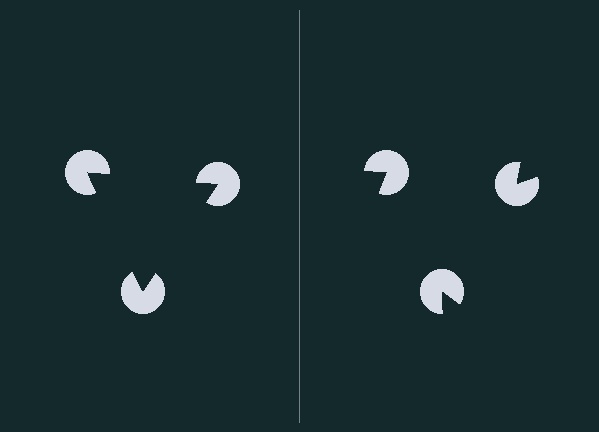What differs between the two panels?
The pac-man discs are positioned identically on both sides; only the wedge orientations differ. On the left they align to a triangle; on the right they are misaligned.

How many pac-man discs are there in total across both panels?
6 — 3 on each side.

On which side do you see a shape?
An illusory triangle appears on the left side. On the right side the wedge cuts are rotated, so no coherent shape forms.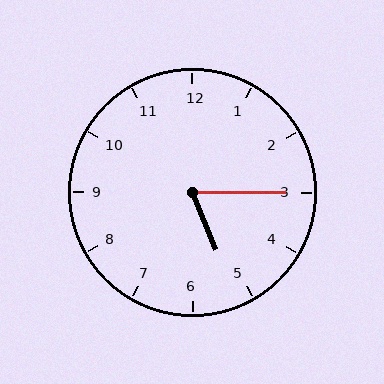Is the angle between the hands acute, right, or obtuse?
It is acute.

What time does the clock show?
5:15.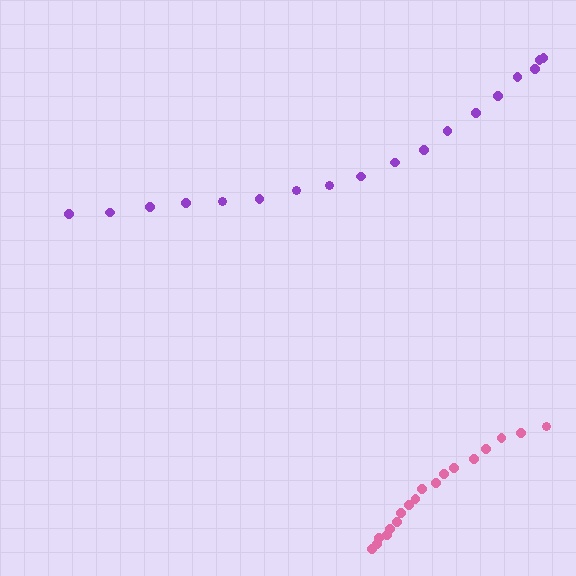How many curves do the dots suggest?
There are 2 distinct paths.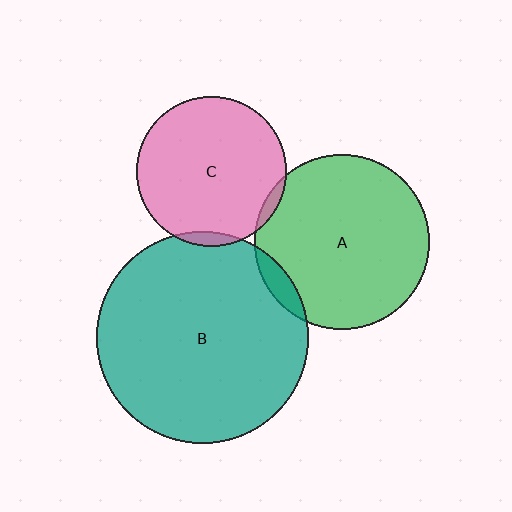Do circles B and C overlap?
Yes.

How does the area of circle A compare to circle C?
Approximately 1.4 times.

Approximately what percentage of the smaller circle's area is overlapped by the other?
Approximately 5%.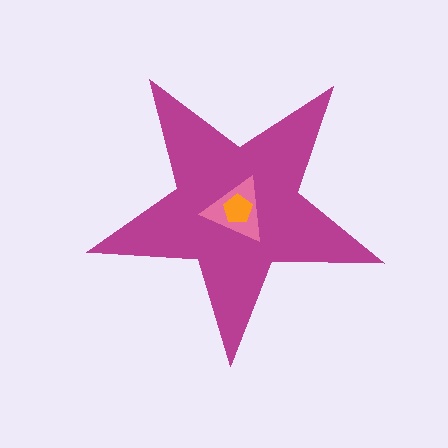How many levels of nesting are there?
3.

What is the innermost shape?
The orange pentagon.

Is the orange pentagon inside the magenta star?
Yes.